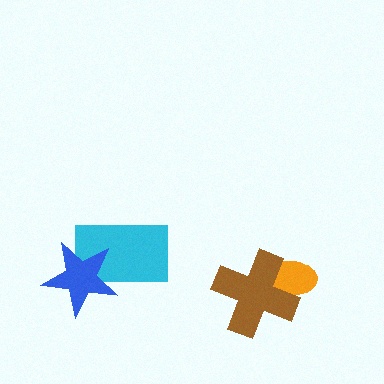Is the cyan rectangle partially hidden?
Yes, it is partially covered by another shape.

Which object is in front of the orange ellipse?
The brown cross is in front of the orange ellipse.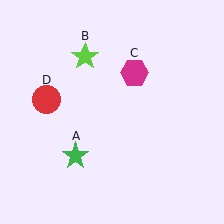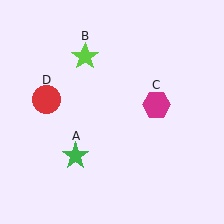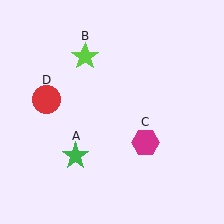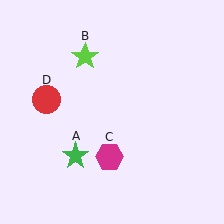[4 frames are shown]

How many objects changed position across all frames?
1 object changed position: magenta hexagon (object C).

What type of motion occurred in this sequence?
The magenta hexagon (object C) rotated clockwise around the center of the scene.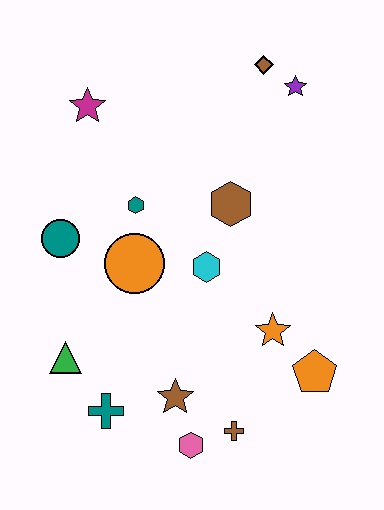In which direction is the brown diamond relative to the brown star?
The brown diamond is above the brown star.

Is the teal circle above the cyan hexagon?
Yes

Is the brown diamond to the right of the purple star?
No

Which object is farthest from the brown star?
The brown diamond is farthest from the brown star.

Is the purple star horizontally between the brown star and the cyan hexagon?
No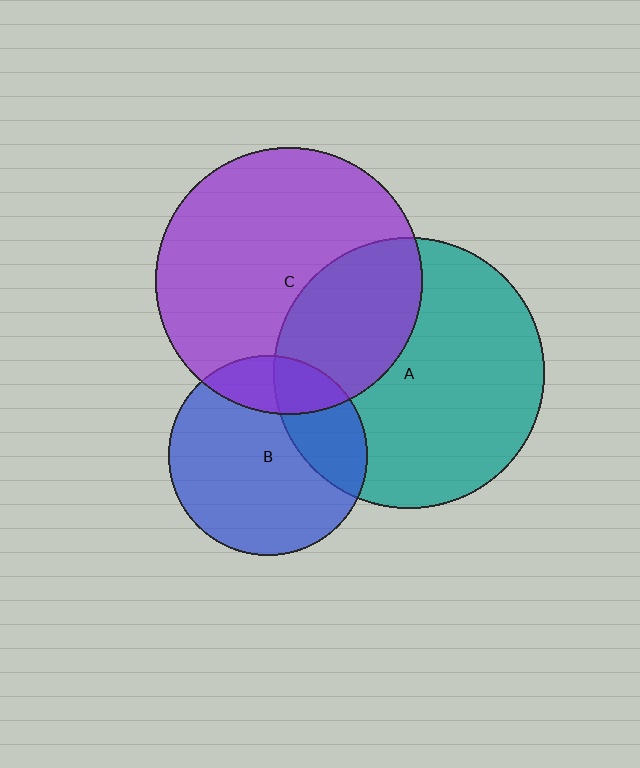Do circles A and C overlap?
Yes.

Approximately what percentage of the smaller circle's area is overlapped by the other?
Approximately 35%.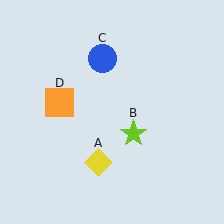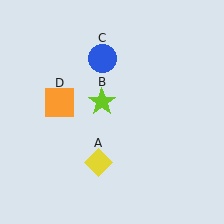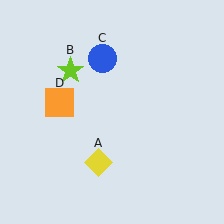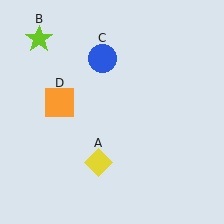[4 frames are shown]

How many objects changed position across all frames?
1 object changed position: lime star (object B).